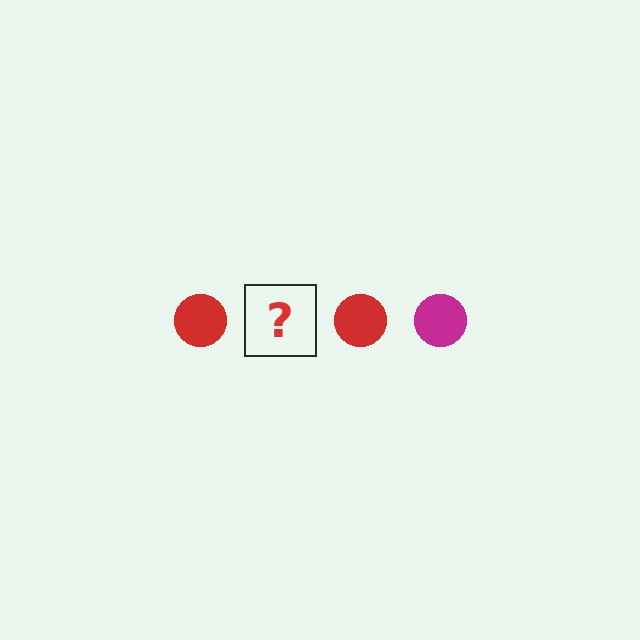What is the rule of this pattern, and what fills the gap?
The rule is that the pattern cycles through red, magenta circles. The gap should be filled with a magenta circle.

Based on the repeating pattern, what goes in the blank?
The blank should be a magenta circle.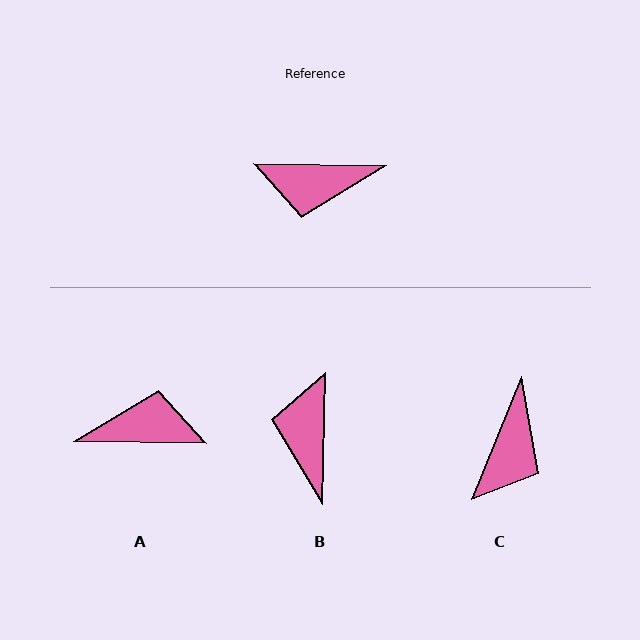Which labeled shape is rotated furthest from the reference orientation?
A, about 180 degrees away.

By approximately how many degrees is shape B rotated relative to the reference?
Approximately 90 degrees clockwise.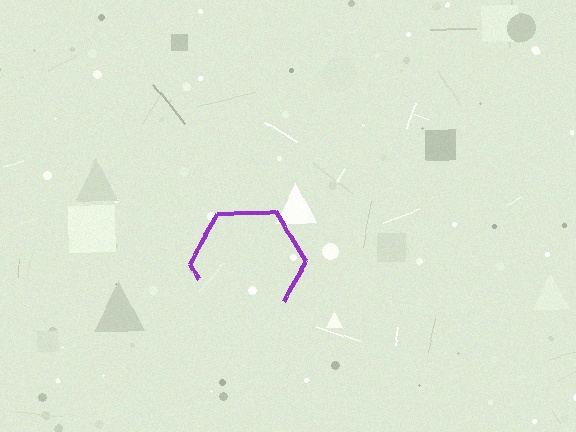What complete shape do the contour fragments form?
The contour fragments form a hexagon.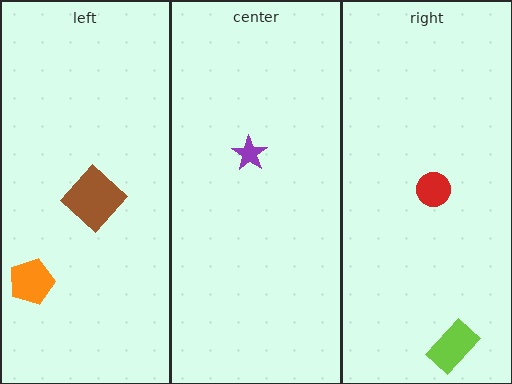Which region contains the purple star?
The center region.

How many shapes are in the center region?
1.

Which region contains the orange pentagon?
The left region.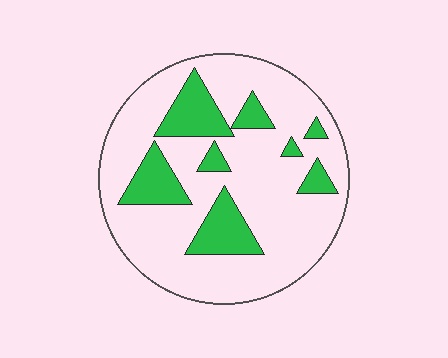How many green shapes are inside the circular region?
8.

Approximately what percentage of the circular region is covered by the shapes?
Approximately 20%.